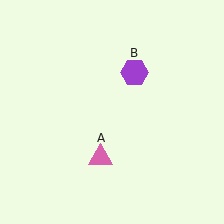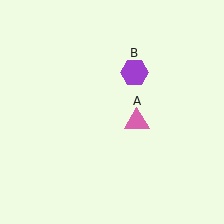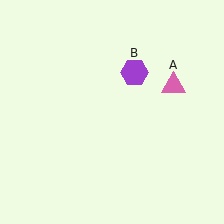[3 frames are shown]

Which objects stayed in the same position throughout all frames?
Purple hexagon (object B) remained stationary.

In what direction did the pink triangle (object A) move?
The pink triangle (object A) moved up and to the right.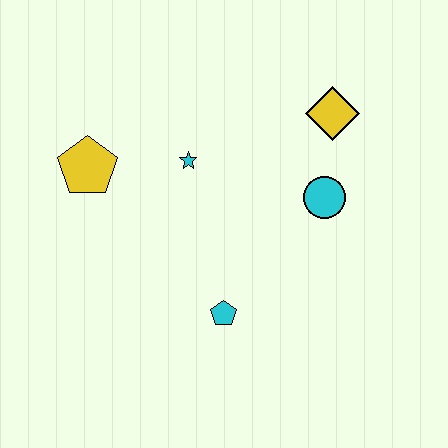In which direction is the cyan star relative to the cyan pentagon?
The cyan star is above the cyan pentagon.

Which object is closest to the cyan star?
The yellow pentagon is closest to the cyan star.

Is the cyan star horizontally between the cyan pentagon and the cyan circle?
No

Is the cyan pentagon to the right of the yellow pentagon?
Yes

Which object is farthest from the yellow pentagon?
The yellow diamond is farthest from the yellow pentagon.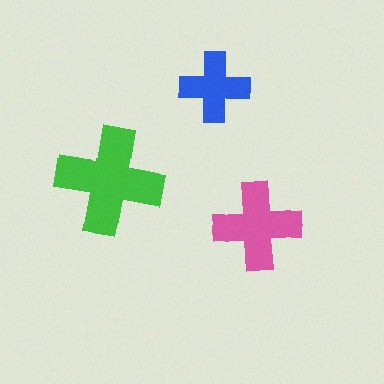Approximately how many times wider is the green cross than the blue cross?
About 1.5 times wider.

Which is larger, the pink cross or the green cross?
The green one.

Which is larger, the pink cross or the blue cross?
The pink one.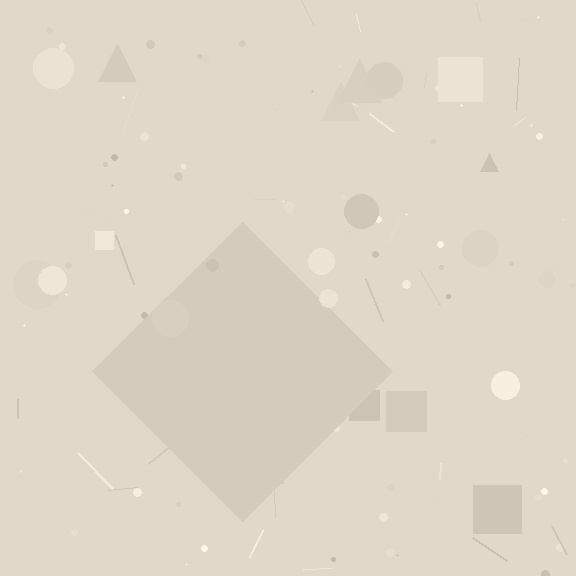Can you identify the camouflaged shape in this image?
The camouflaged shape is a diamond.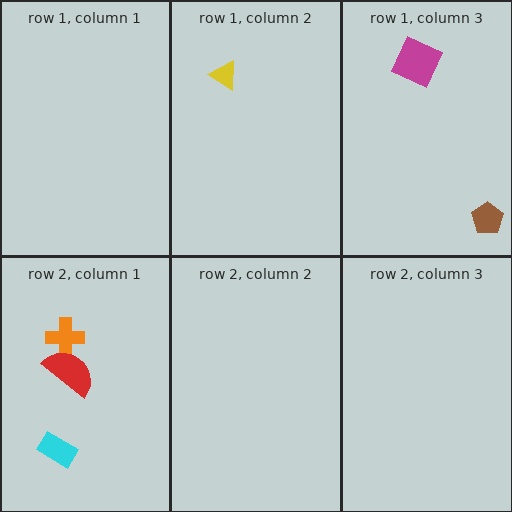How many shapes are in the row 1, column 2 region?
1.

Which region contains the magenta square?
The row 1, column 3 region.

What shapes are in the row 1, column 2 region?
The yellow triangle.